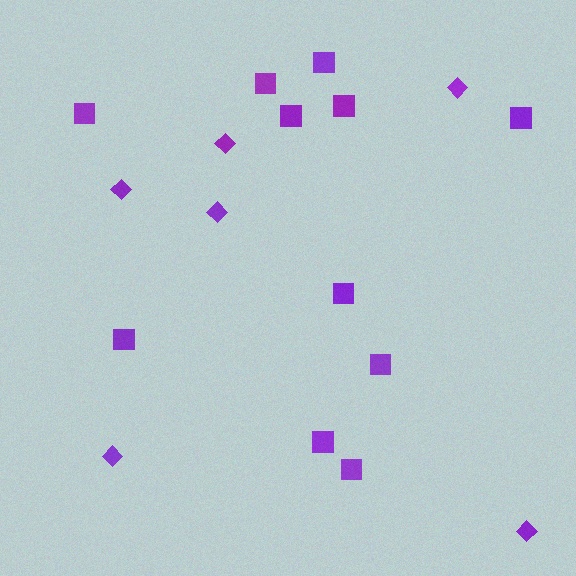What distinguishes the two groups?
There are 2 groups: one group of squares (11) and one group of diamonds (6).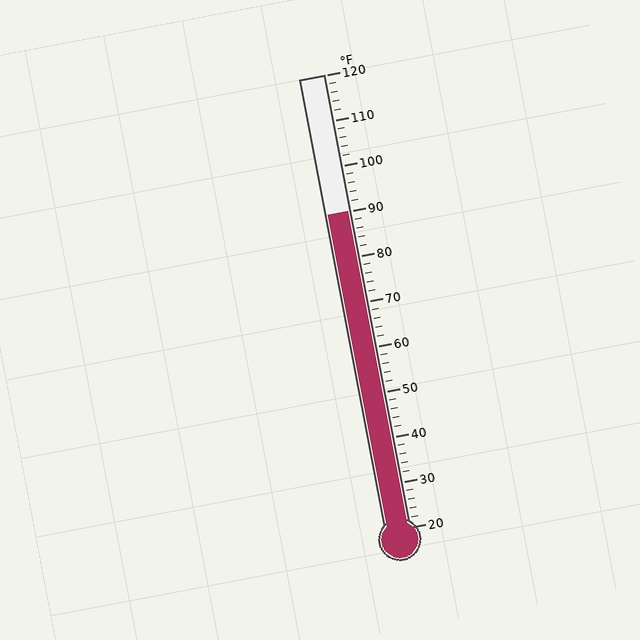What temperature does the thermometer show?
The thermometer shows approximately 90°F.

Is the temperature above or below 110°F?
The temperature is below 110°F.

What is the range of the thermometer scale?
The thermometer scale ranges from 20°F to 120°F.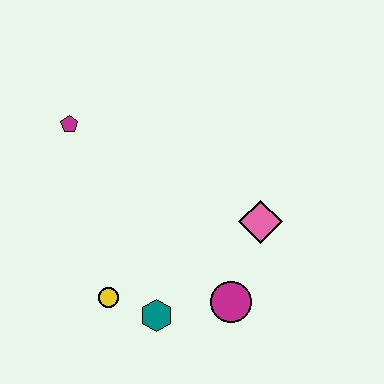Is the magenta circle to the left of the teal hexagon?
No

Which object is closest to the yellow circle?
The teal hexagon is closest to the yellow circle.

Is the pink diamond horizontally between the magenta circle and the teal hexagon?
No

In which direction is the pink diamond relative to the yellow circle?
The pink diamond is to the right of the yellow circle.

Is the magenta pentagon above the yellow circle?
Yes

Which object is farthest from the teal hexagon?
The magenta pentagon is farthest from the teal hexagon.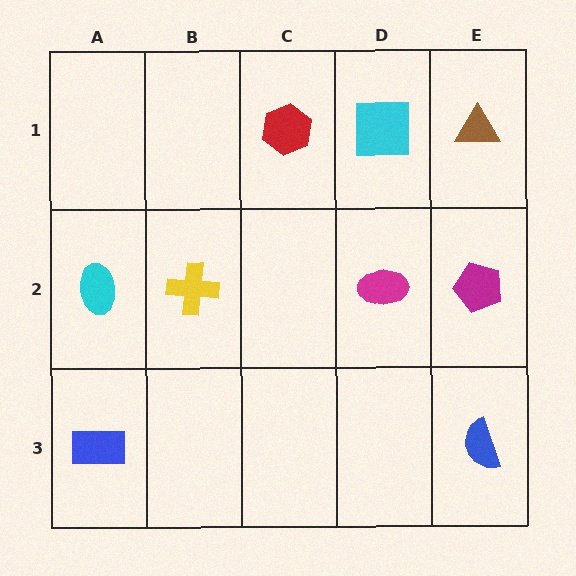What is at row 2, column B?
A yellow cross.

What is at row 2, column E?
A magenta pentagon.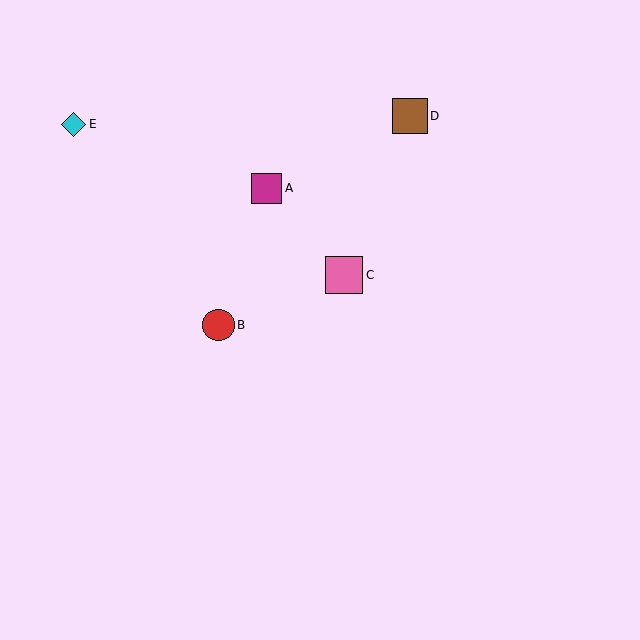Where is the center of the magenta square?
The center of the magenta square is at (267, 188).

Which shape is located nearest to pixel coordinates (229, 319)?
The red circle (labeled B) at (218, 325) is nearest to that location.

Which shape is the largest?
The pink square (labeled C) is the largest.